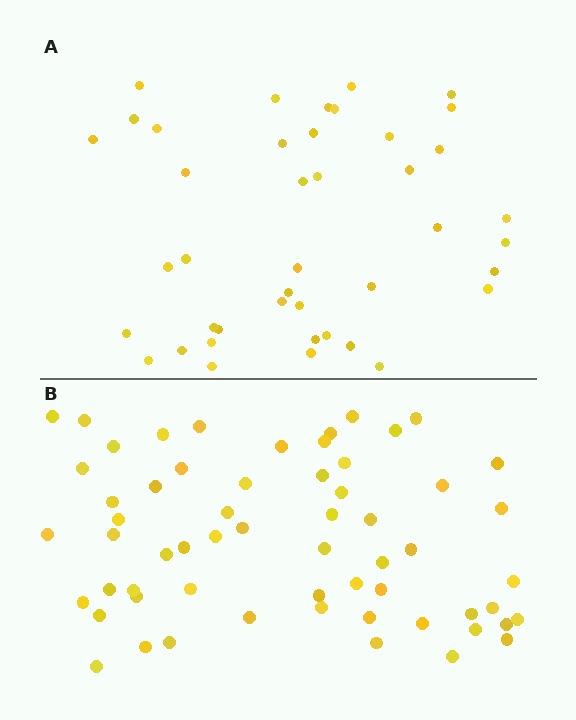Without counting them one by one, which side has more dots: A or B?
Region B (the bottom region) has more dots.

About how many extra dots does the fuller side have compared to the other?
Region B has approximately 20 more dots than region A.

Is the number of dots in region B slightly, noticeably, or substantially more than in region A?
Region B has noticeably more, but not dramatically so. The ratio is roughly 1.4 to 1.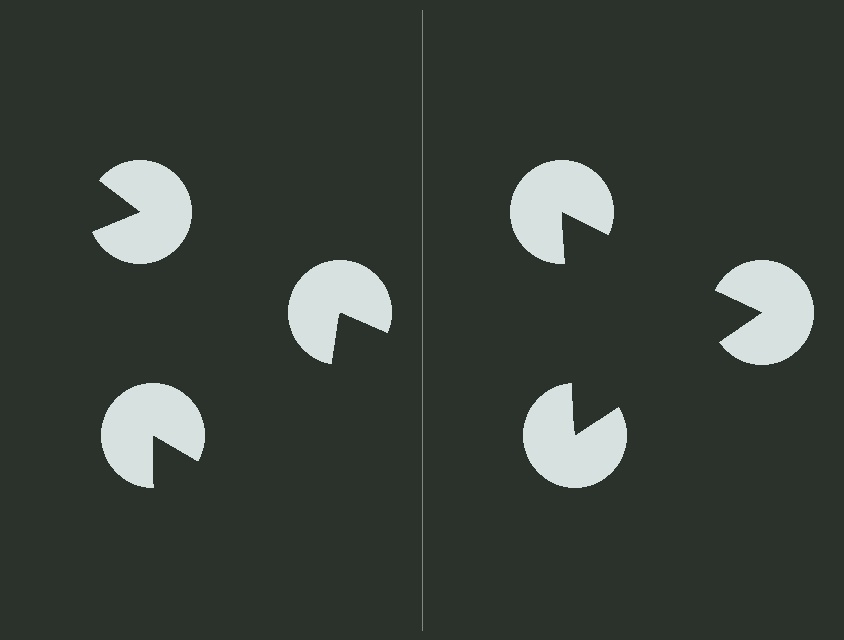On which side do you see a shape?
An illusory triangle appears on the right side. On the left side the wedge cuts are rotated, so no coherent shape forms.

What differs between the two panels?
The pac-man discs are positioned identically on both sides; only the wedge orientations differ. On the right they align to a triangle; on the left they are misaligned.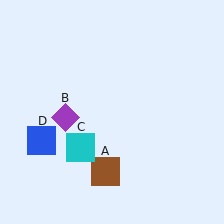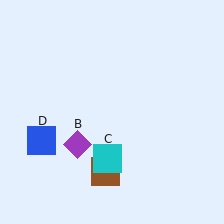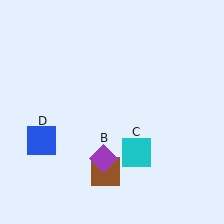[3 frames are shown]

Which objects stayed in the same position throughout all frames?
Brown square (object A) and blue square (object D) remained stationary.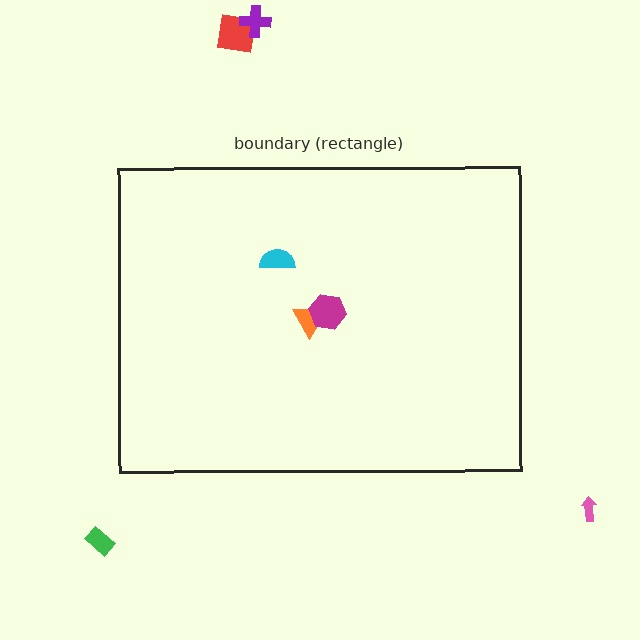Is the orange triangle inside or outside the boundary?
Inside.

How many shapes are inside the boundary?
3 inside, 4 outside.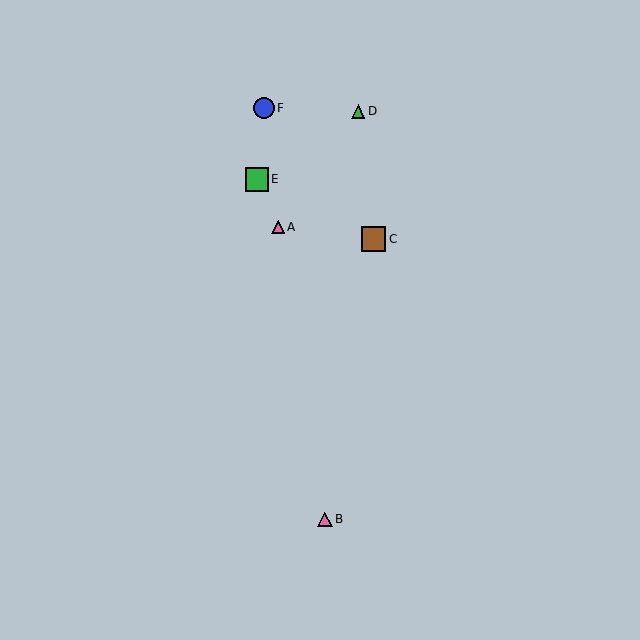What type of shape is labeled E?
Shape E is a green square.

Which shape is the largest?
The brown square (labeled C) is the largest.